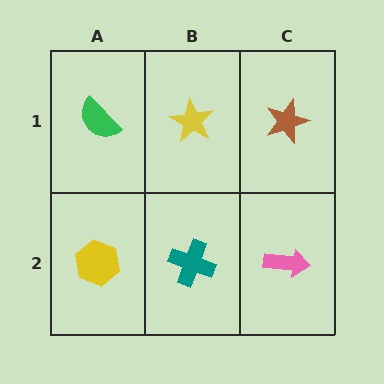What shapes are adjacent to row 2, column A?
A green semicircle (row 1, column A), a teal cross (row 2, column B).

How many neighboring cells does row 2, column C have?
2.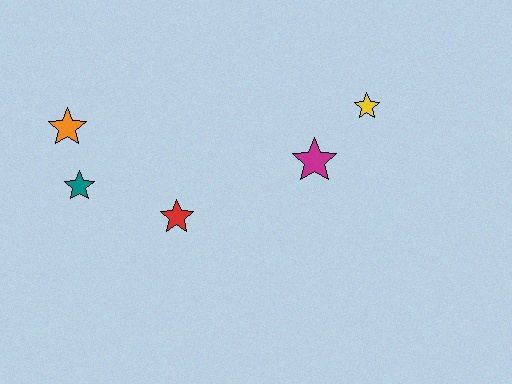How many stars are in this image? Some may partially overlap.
There are 5 stars.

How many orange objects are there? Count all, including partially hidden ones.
There is 1 orange object.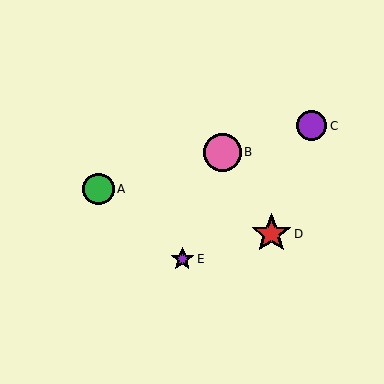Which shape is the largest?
The red star (labeled D) is the largest.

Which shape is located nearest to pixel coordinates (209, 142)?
The pink circle (labeled B) at (222, 152) is nearest to that location.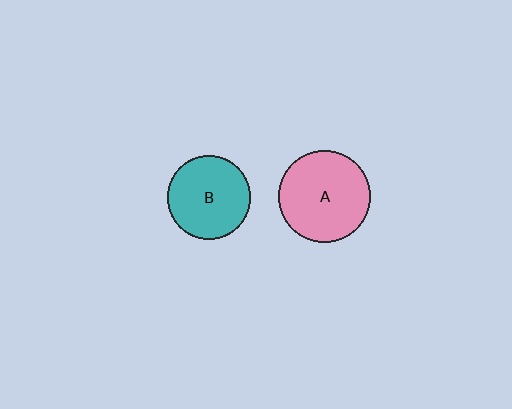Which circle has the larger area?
Circle A (pink).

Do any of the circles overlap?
No, none of the circles overlap.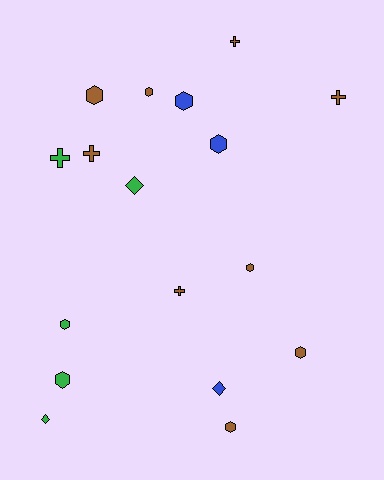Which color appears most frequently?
Brown, with 9 objects.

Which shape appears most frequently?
Hexagon, with 9 objects.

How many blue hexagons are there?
There are 2 blue hexagons.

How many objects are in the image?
There are 17 objects.